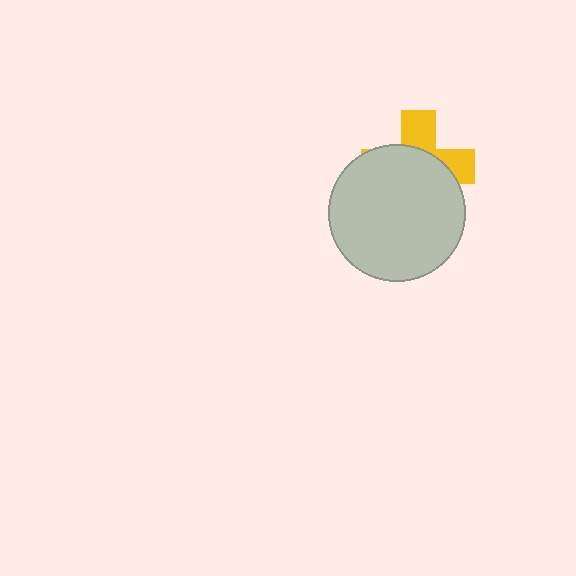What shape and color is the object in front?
The object in front is a light gray circle.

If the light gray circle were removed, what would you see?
You would see the complete yellow cross.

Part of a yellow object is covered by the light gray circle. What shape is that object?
It is a cross.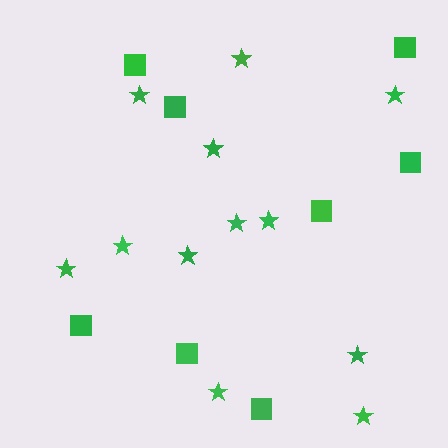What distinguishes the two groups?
There are 2 groups: one group of stars (12) and one group of squares (8).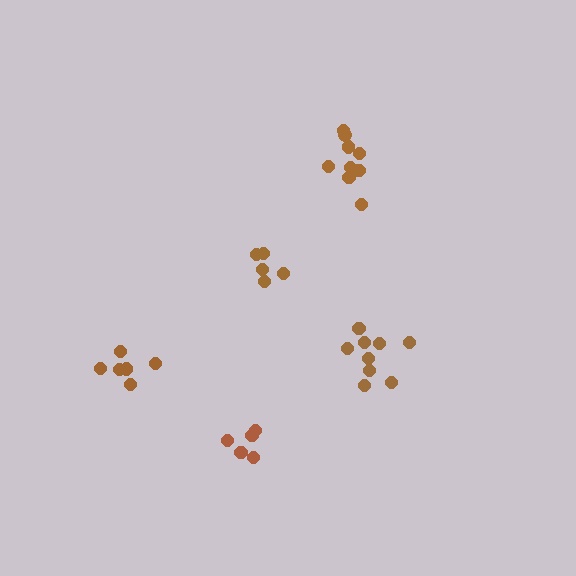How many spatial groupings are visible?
There are 5 spatial groupings.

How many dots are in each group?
Group 1: 9 dots, Group 2: 5 dots, Group 3: 9 dots, Group 4: 5 dots, Group 5: 6 dots (34 total).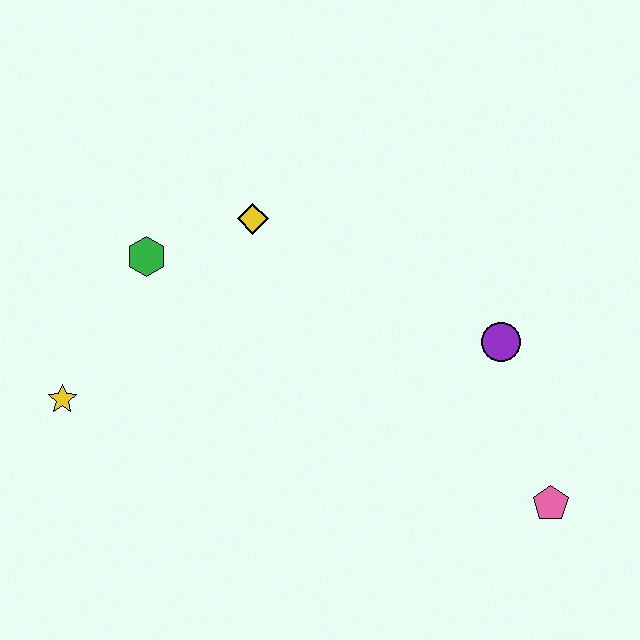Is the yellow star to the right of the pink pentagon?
No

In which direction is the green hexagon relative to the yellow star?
The green hexagon is above the yellow star.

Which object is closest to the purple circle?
The pink pentagon is closest to the purple circle.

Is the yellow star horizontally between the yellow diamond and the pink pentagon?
No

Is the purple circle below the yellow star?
No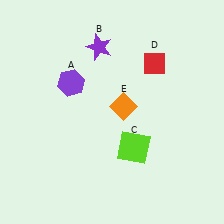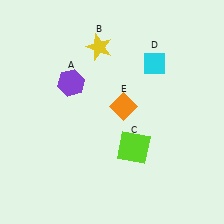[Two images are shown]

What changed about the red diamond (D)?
In Image 1, D is red. In Image 2, it changed to cyan.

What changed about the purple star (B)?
In Image 1, B is purple. In Image 2, it changed to yellow.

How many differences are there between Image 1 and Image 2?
There are 2 differences between the two images.